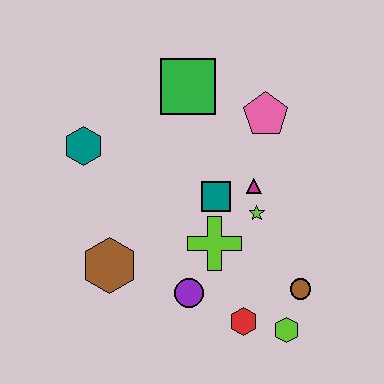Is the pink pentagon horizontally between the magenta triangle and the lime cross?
No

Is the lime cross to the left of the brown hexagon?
No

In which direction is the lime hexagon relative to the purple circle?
The lime hexagon is to the right of the purple circle.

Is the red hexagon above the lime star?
No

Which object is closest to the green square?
The pink pentagon is closest to the green square.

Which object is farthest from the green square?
The lime hexagon is farthest from the green square.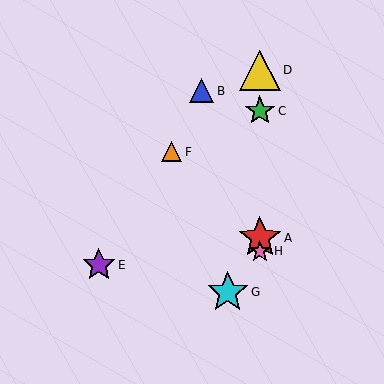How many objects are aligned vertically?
4 objects (A, C, D, H) are aligned vertically.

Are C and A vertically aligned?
Yes, both are at x≈260.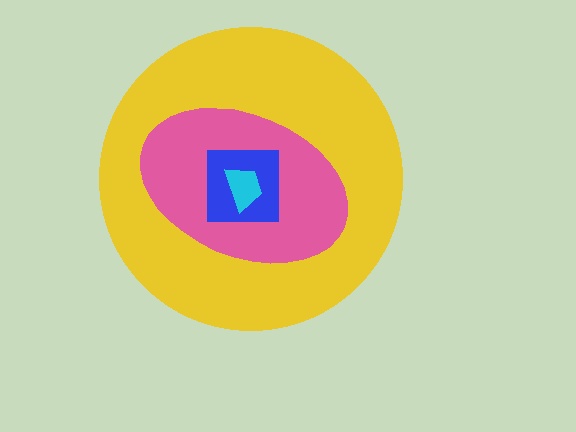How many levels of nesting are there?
4.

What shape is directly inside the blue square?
The cyan trapezoid.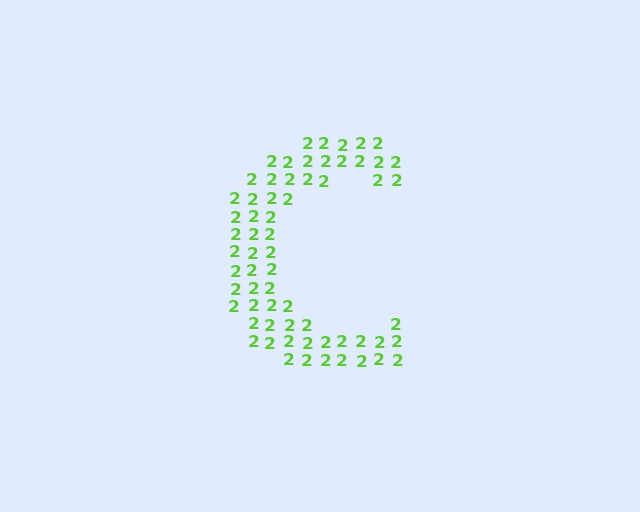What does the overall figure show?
The overall figure shows the letter C.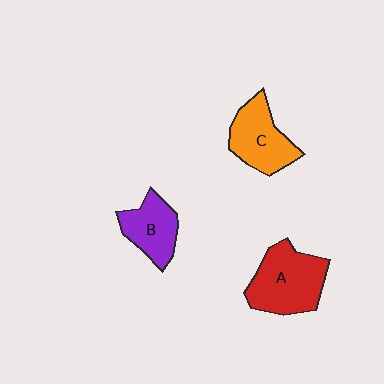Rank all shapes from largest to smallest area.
From largest to smallest: A (red), C (orange), B (purple).